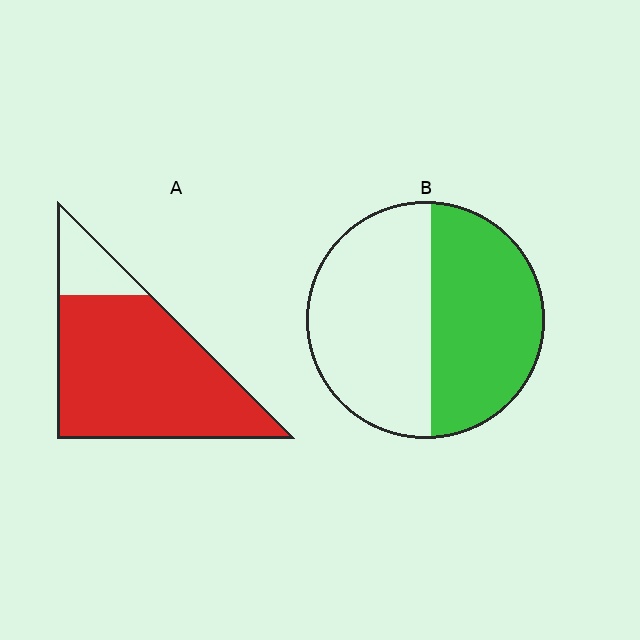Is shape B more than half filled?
Roughly half.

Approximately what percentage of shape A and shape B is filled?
A is approximately 85% and B is approximately 45%.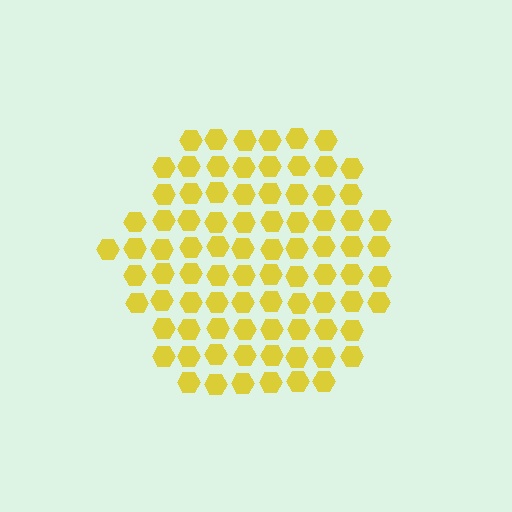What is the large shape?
The large shape is a hexagon.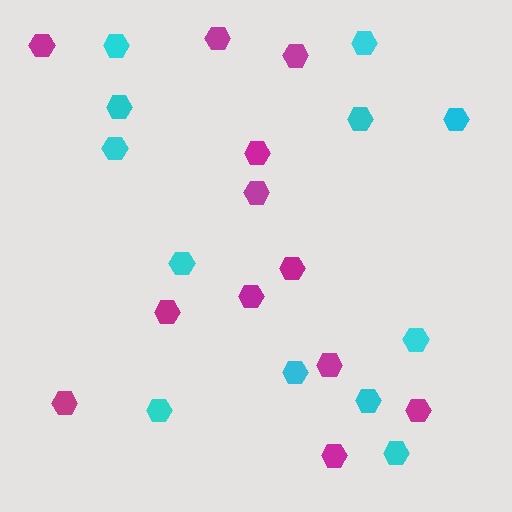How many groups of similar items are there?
There are 2 groups: one group of cyan hexagons (12) and one group of magenta hexagons (12).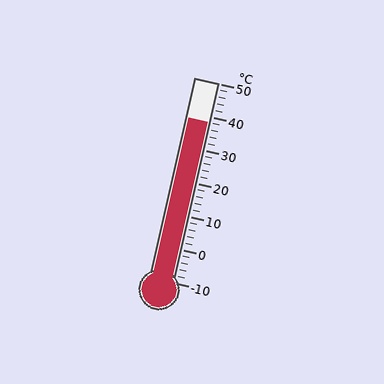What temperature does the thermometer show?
The thermometer shows approximately 38°C.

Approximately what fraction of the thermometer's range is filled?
The thermometer is filled to approximately 80% of its range.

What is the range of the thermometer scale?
The thermometer scale ranges from -10°C to 50°C.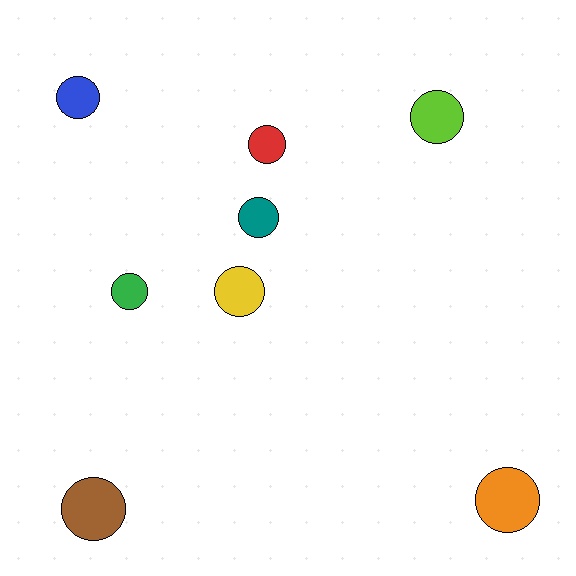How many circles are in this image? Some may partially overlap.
There are 8 circles.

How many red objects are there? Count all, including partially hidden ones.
There is 1 red object.